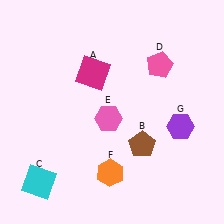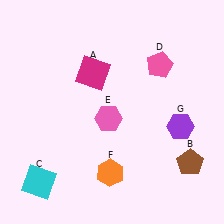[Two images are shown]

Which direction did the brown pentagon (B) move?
The brown pentagon (B) moved right.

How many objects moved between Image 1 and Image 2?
1 object moved between the two images.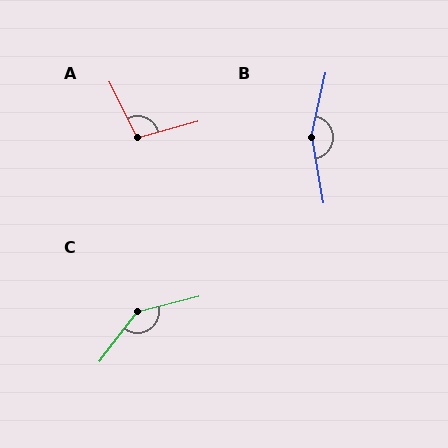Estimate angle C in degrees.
Approximately 141 degrees.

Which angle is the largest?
B, at approximately 158 degrees.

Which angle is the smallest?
A, at approximately 101 degrees.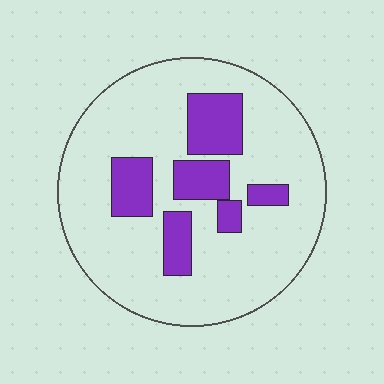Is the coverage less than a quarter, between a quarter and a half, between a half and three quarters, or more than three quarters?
Less than a quarter.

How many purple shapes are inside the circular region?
6.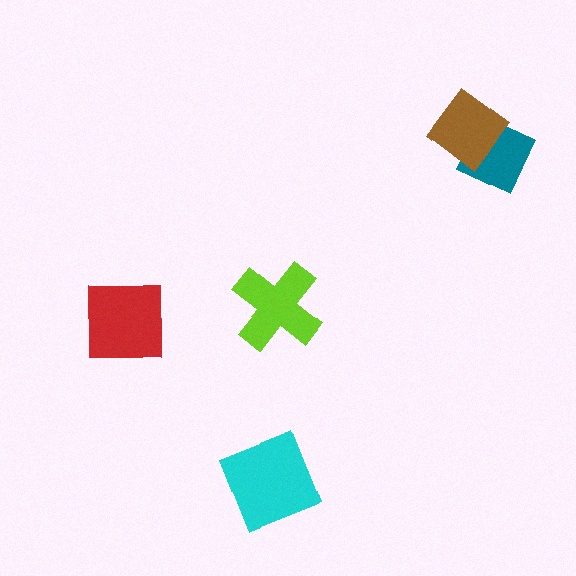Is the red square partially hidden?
No, no other shape covers it.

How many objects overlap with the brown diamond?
1 object overlaps with the brown diamond.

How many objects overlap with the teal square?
1 object overlaps with the teal square.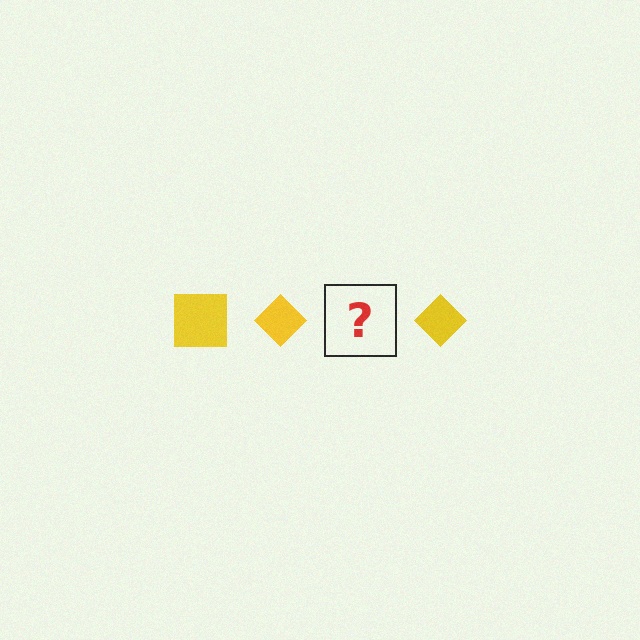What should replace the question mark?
The question mark should be replaced with a yellow square.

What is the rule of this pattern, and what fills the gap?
The rule is that the pattern cycles through square, diamond shapes in yellow. The gap should be filled with a yellow square.